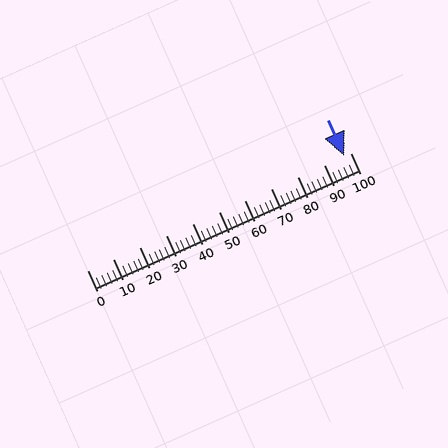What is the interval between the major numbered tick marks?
The major tick marks are spaced 10 units apart.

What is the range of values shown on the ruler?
The ruler shows values from 0 to 100.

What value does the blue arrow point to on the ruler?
The blue arrow points to approximately 98.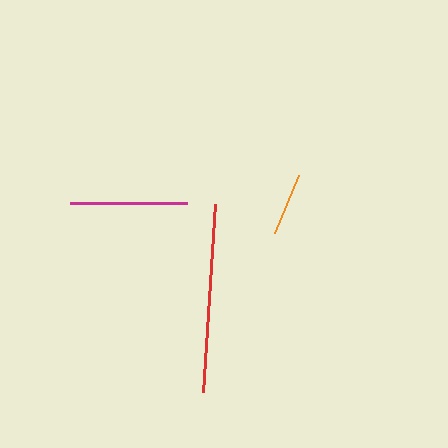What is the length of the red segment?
The red segment is approximately 189 pixels long.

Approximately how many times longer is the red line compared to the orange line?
The red line is approximately 3.0 times the length of the orange line.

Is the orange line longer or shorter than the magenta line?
The magenta line is longer than the orange line.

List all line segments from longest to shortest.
From longest to shortest: red, magenta, orange.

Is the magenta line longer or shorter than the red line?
The red line is longer than the magenta line.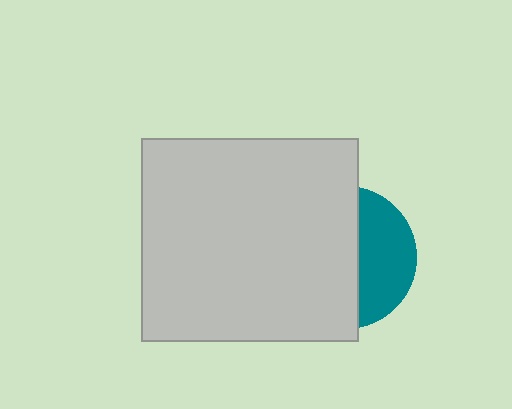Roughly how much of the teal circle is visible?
A small part of it is visible (roughly 38%).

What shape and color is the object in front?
The object in front is a light gray rectangle.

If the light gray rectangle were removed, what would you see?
You would see the complete teal circle.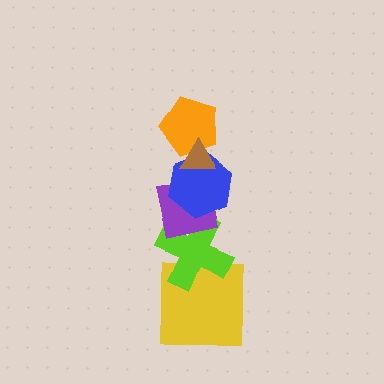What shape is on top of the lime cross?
The purple square is on top of the lime cross.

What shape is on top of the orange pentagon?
The brown triangle is on top of the orange pentagon.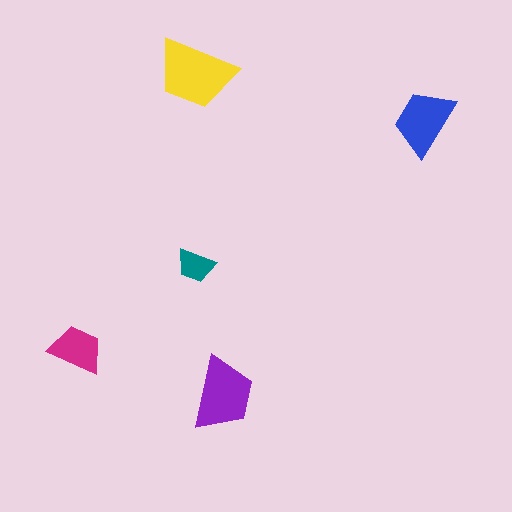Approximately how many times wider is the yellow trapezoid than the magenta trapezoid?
About 1.5 times wider.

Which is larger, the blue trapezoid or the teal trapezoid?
The blue one.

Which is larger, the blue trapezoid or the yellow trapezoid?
The yellow one.